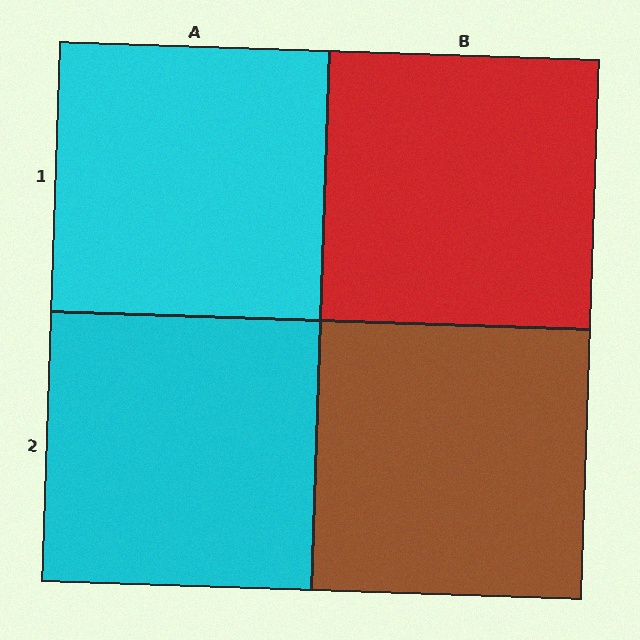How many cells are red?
1 cell is red.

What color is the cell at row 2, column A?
Cyan.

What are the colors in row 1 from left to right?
Cyan, red.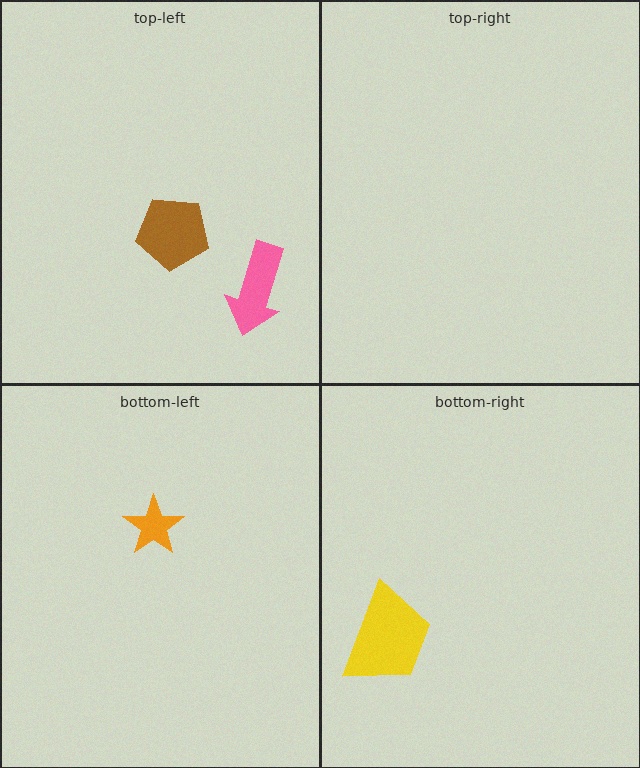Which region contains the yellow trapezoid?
The bottom-right region.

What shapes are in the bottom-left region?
The orange star.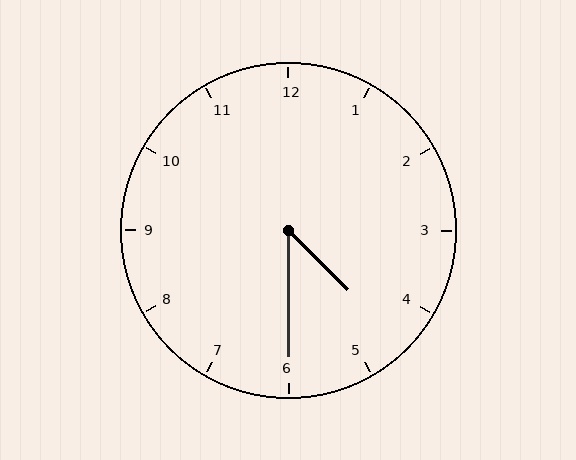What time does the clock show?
4:30.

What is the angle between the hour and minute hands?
Approximately 45 degrees.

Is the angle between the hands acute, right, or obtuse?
It is acute.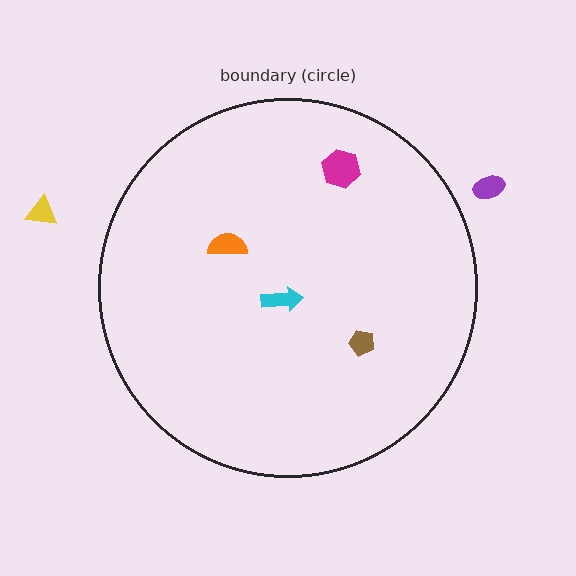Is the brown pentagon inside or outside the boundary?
Inside.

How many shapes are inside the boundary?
4 inside, 2 outside.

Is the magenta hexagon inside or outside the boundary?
Inside.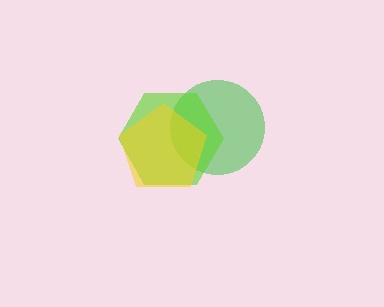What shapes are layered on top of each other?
The layered shapes are: a green circle, a lime hexagon, a yellow pentagon.